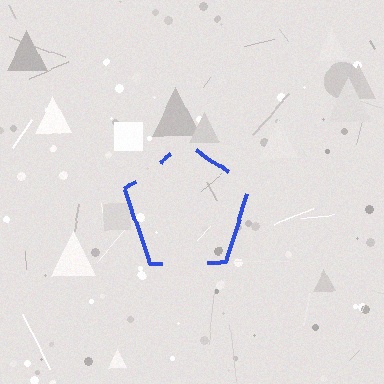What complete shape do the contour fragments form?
The contour fragments form a pentagon.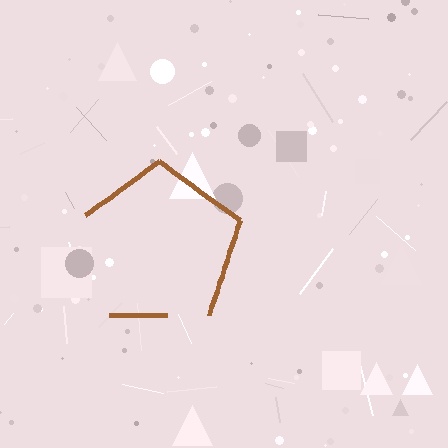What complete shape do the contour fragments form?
The contour fragments form a pentagon.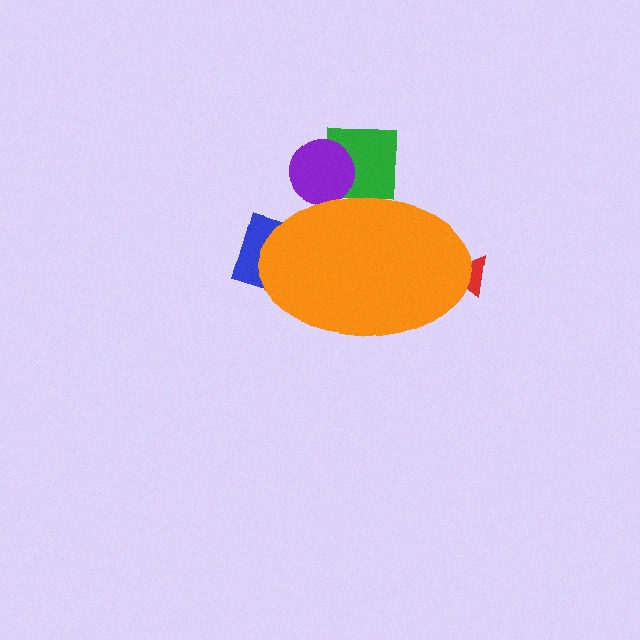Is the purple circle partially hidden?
Yes, the purple circle is partially hidden behind the orange ellipse.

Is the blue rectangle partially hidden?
Yes, the blue rectangle is partially hidden behind the orange ellipse.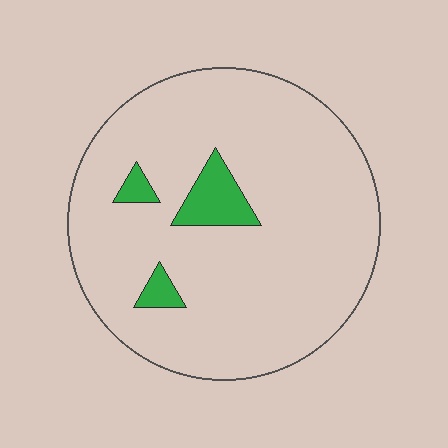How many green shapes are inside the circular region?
3.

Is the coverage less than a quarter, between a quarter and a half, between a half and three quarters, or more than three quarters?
Less than a quarter.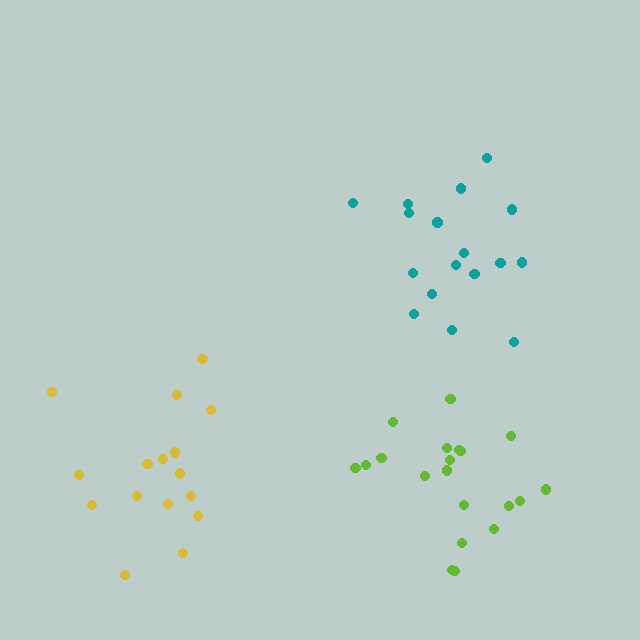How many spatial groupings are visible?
There are 3 spatial groupings.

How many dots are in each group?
Group 1: 17 dots, Group 2: 16 dots, Group 3: 20 dots (53 total).